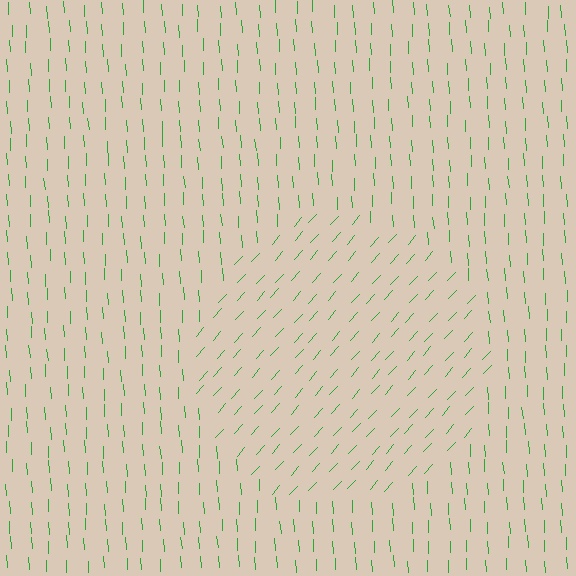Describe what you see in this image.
The image is filled with small green line segments. A circle region in the image has lines oriented differently from the surrounding lines, creating a visible texture boundary.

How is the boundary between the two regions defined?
The boundary is defined purely by a change in line orientation (approximately 45 degrees difference). All lines are the same color and thickness.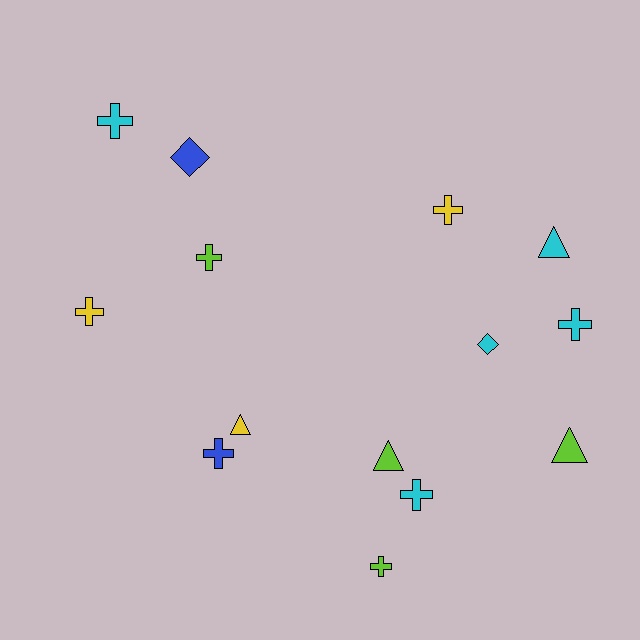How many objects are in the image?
There are 14 objects.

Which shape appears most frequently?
Cross, with 8 objects.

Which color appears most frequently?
Cyan, with 5 objects.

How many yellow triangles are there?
There is 1 yellow triangle.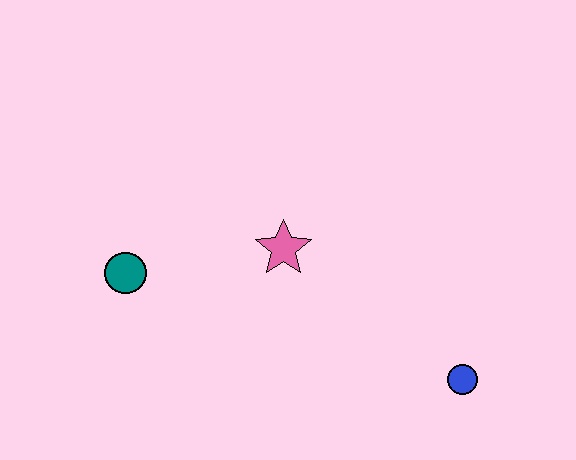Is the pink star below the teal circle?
No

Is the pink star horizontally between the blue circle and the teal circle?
Yes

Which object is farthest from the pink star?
The blue circle is farthest from the pink star.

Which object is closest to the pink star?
The teal circle is closest to the pink star.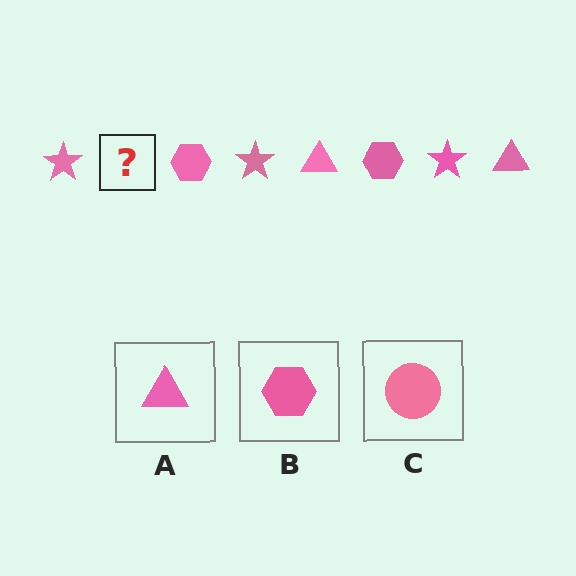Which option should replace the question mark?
Option A.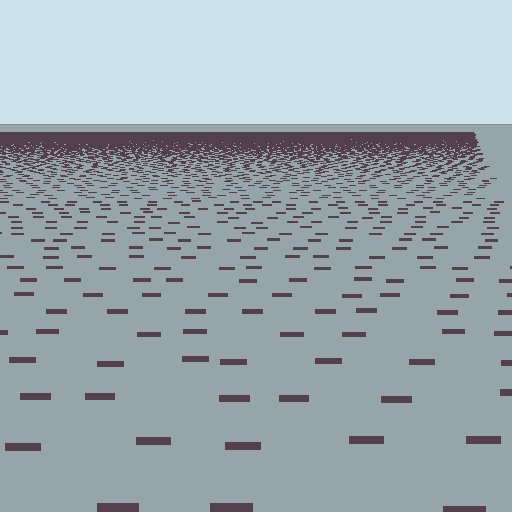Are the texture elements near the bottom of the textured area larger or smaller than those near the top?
Larger. Near the bottom, elements are closer to the viewer and appear at a bigger on-screen size.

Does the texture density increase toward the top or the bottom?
Density increases toward the top.